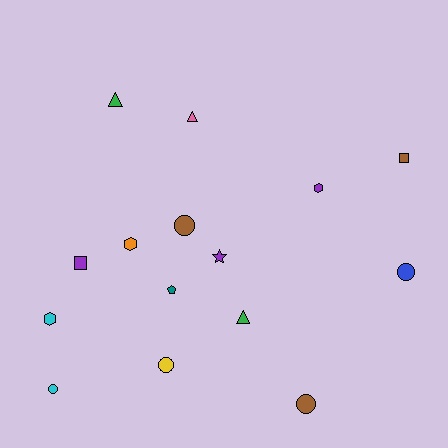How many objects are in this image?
There are 15 objects.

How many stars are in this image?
There is 1 star.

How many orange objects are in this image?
There is 1 orange object.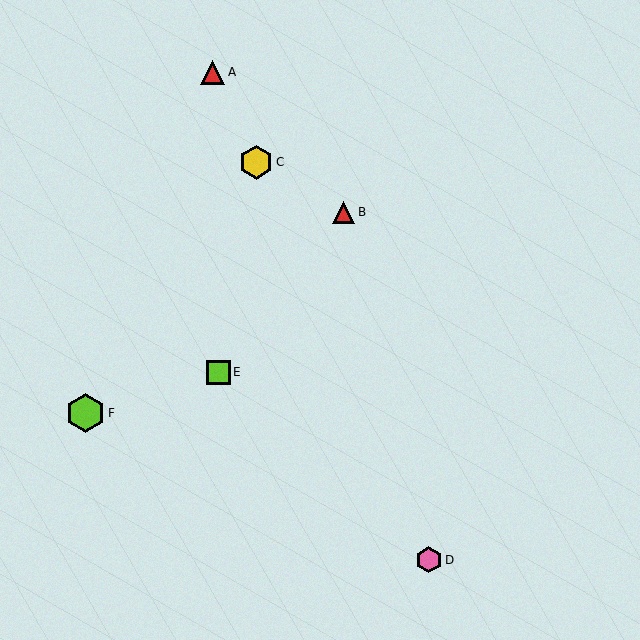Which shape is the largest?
The lime hexagon (labeled F) is the largest.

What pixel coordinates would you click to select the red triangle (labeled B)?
Click at (344, 212) to select the red triangle B.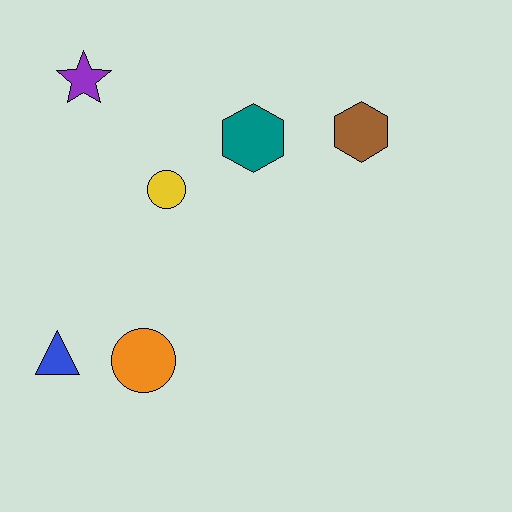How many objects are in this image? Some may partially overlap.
There are 6 objects.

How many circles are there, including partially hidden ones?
There are 2 circles.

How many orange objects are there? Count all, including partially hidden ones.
There is 1 orange object.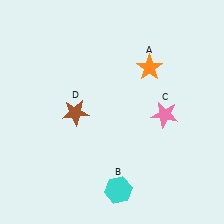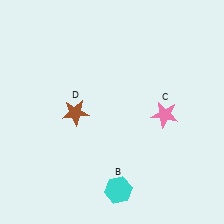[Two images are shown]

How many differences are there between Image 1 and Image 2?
There is 1 difference between the two images.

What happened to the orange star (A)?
The orange star (A) was removed in Image 2. It was in the top-right area of Image 1.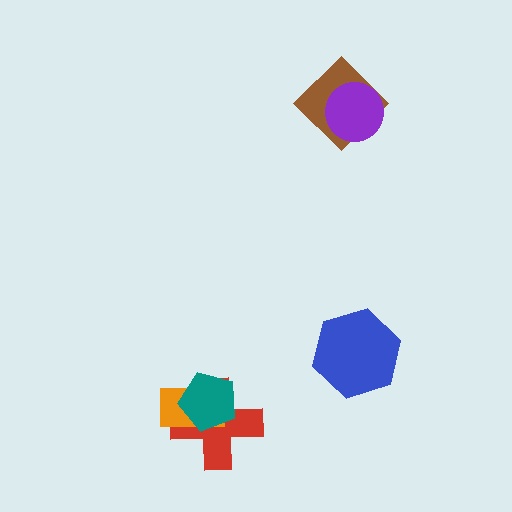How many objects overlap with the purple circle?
1 object overlaps with the purple circle.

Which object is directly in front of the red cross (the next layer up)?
The orange rectangle is directly in front of the red cross.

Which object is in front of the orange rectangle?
The teal pentagon is in front of the orange rectangle.